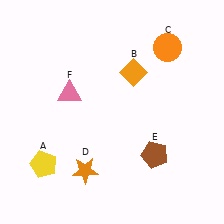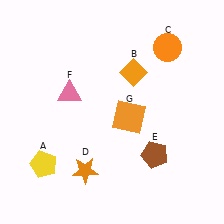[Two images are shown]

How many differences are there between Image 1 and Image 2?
There is 1 difference between the two images.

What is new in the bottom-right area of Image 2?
An orange square (G) was added in the bottom-right area of Image 2.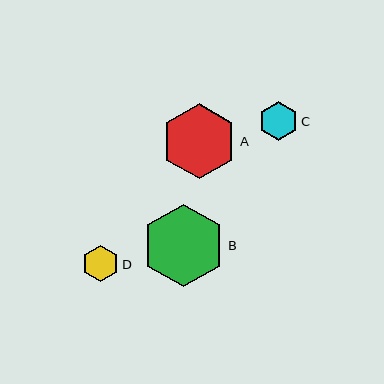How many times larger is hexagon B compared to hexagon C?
Hexagon B is approximately 2.1 times the size of hexagon C.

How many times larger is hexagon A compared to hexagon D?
Hexagon A is approximately 2.1 times the size of hexagon D.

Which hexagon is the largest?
Hexagon B is the largest with a size of approximately 83 pixels.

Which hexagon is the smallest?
Hexagon D is the smallest with a size of approximately 37 pixels.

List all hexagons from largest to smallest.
From largest to smallest: B, A, C, D.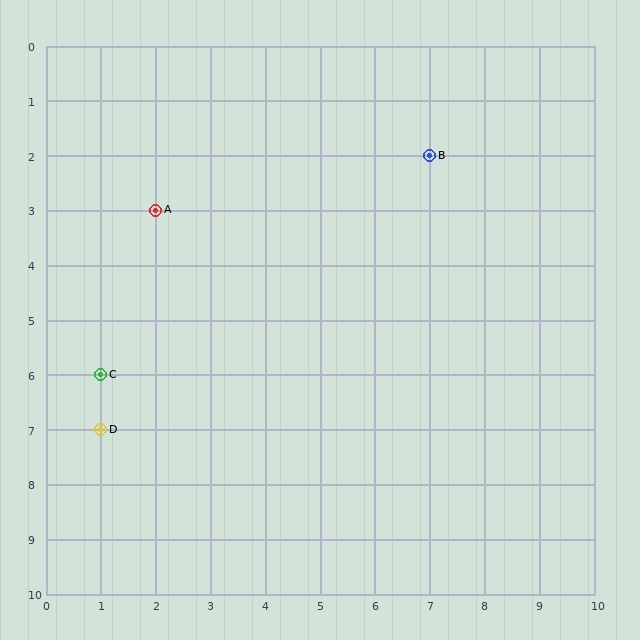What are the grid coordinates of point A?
Point A is at grid coordinates (2, 3).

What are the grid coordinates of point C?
Point C is at grid coordinates (1, 6).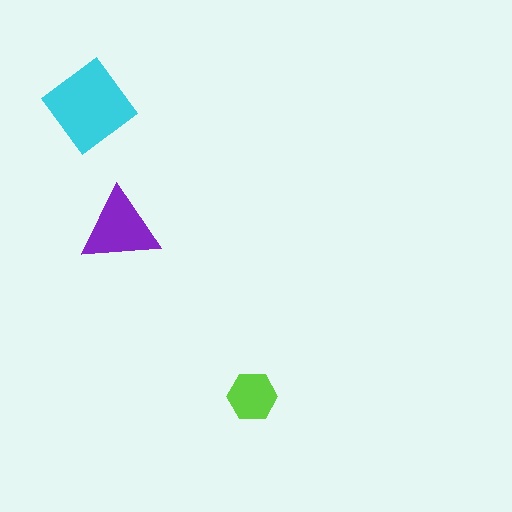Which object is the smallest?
The lime hexagon.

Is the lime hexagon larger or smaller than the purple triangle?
Smaller.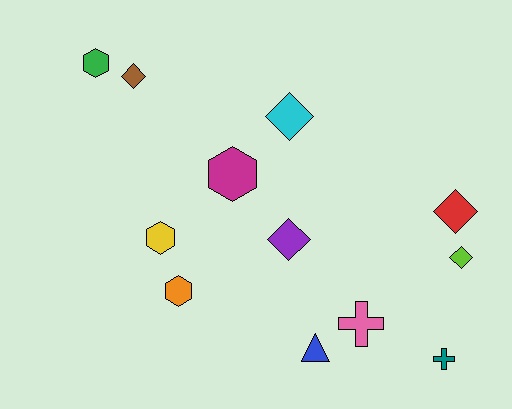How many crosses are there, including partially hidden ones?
There are 2 crosses.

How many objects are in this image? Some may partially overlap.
There are 12 objects.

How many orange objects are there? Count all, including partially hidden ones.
There is 1 orange object.